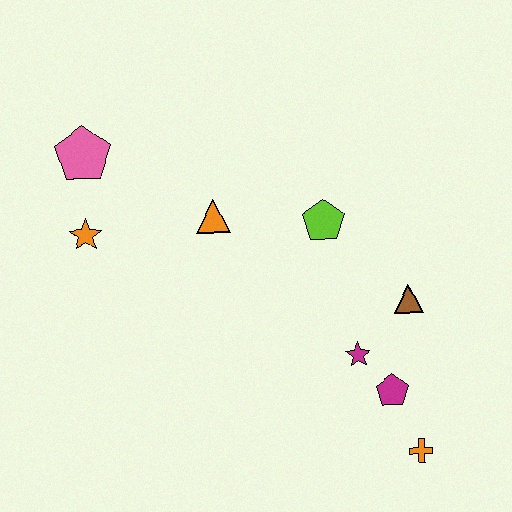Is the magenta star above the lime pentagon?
No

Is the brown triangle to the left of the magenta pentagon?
No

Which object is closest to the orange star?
The pink pentagon is closest to the orange star.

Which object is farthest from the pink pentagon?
The orange cross is farthest from the pink pentagon.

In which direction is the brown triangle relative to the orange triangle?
The brown triangle is to the right of the orange triangle.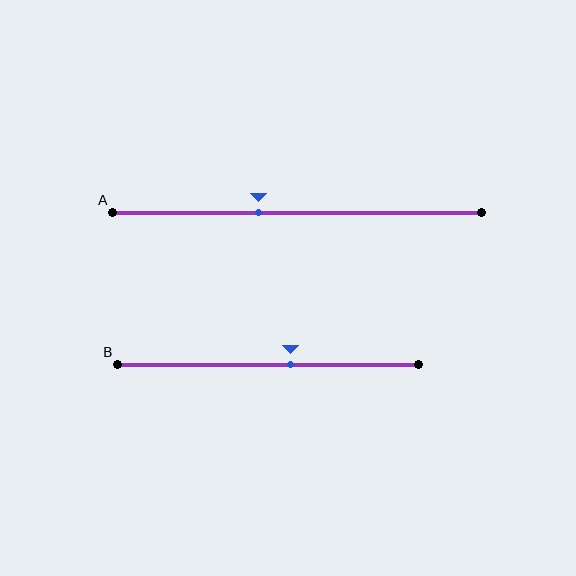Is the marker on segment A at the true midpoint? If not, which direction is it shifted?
No, the marker on segment A is shifted to the left by about 11% of the segment length.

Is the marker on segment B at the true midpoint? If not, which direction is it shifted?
No, the marker on segment B is shifted to the right by about 7% of the segment length.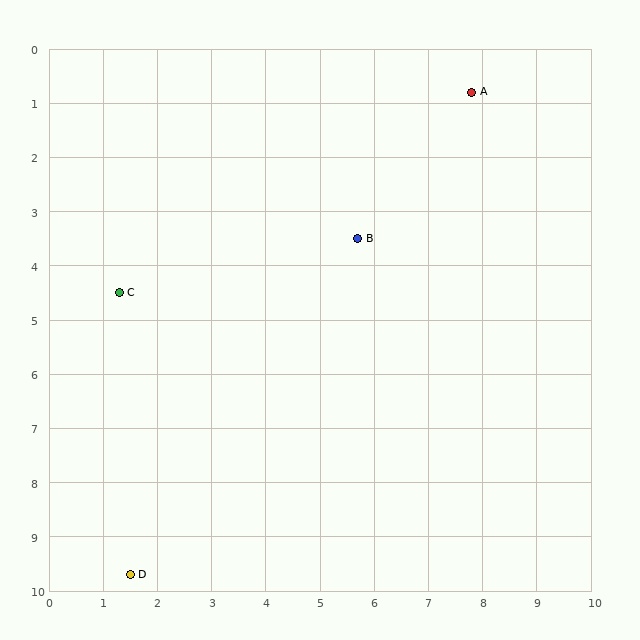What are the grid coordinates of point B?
Point B is at approximately (5.7, 3.5).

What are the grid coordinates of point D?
Point D is at approximately (1.5, 9.7).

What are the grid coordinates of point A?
Point A is at approximately (7.8, 0.8).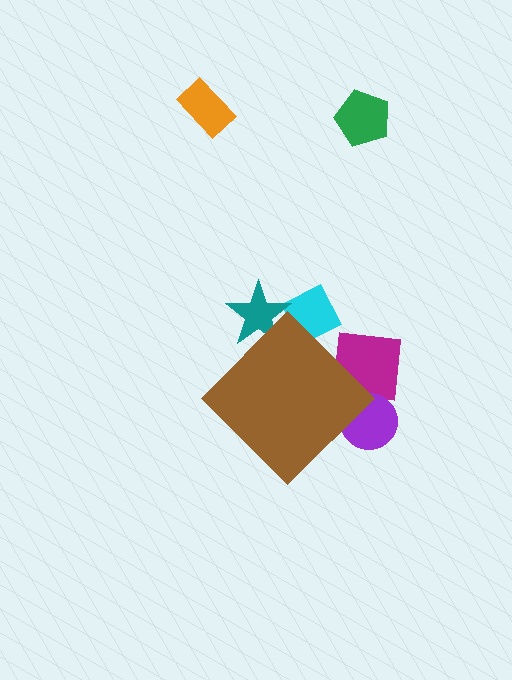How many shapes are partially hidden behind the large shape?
4 shapes are partially hidden.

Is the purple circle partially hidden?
Yes, the purple circle is partially hidden behind the brown diamond.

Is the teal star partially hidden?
Yes, the teal star is partially hidden behind the brown diamond.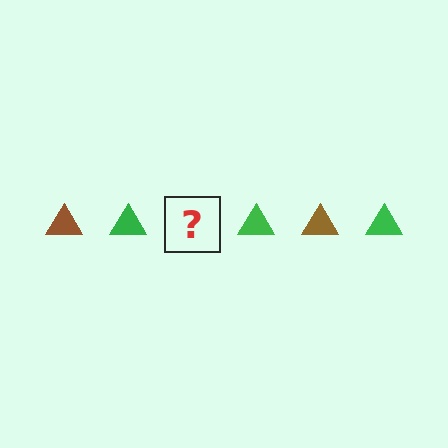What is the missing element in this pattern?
The missing element is a brown triangle.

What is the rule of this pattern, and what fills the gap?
The rule is that the pattern cycles through brown, green triangles. The gap should be filled with a brown triangle.